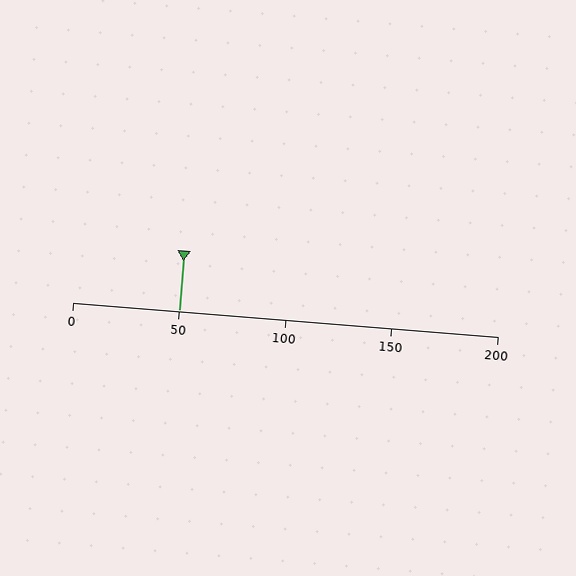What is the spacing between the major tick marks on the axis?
The major ticks are spaced 50 apart.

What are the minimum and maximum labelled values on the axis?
The axis runs from 0 to 200.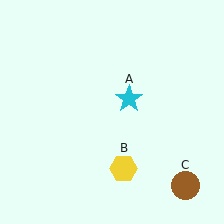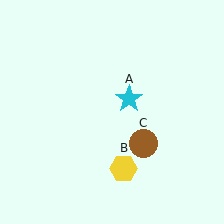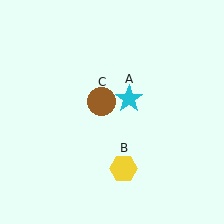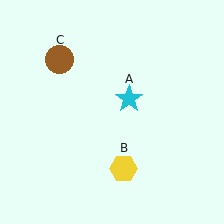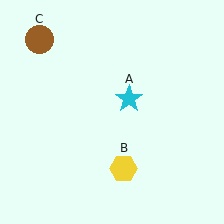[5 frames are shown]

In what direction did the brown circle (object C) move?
The brown circle (object C) moved up and to the left.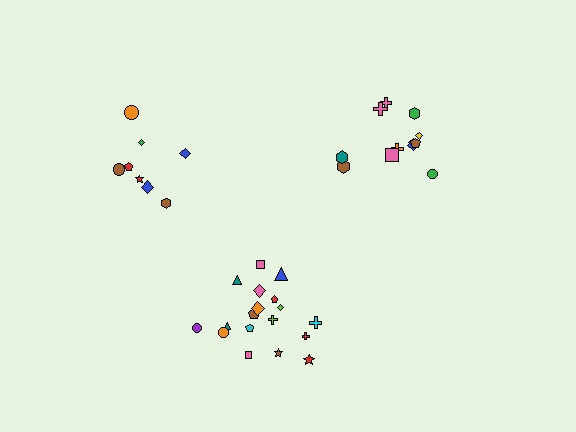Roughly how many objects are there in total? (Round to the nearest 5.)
Roughly 40 objects in total.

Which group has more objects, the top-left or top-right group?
The top-right group.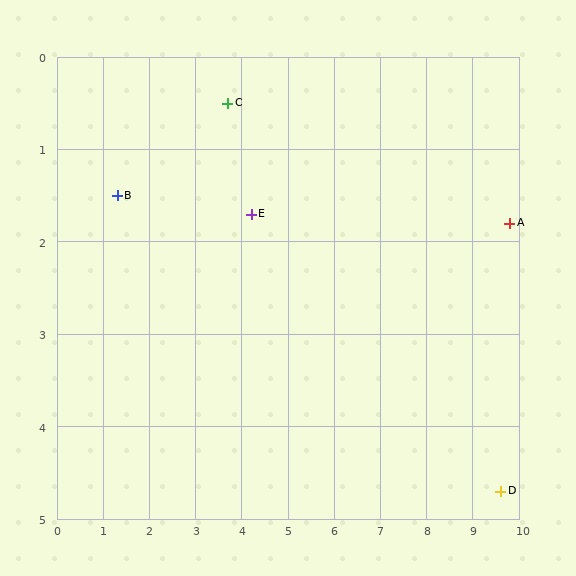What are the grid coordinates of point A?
Point A is at approximately (9.8, 1.8).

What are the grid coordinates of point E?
Point E is at approximately (4.2, 1.7).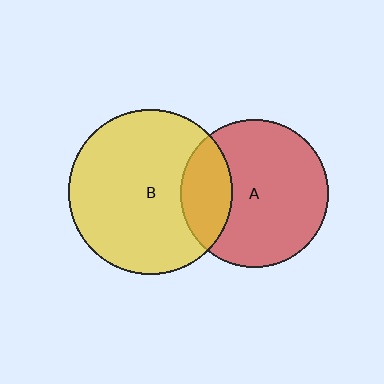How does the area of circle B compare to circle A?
Approximately 1.2 times.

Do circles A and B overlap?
Yes.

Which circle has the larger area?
Circle B (yellow).